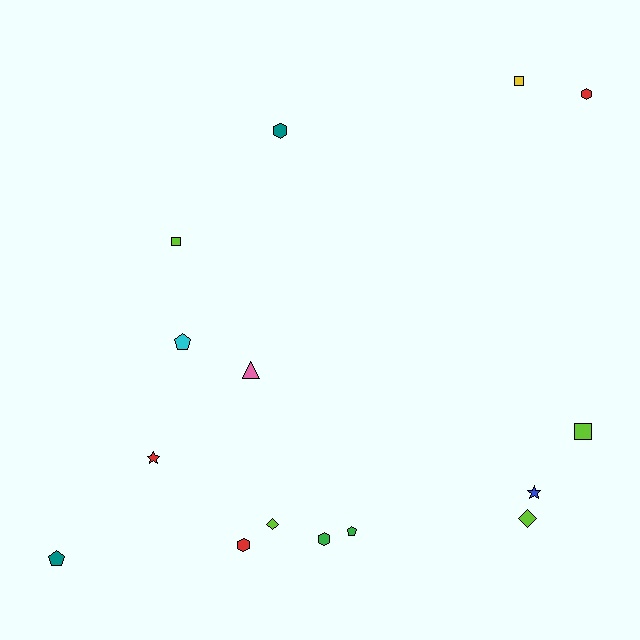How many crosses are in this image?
There are no crosses.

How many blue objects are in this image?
There is 1 blue object.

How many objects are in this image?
There are 15 objects.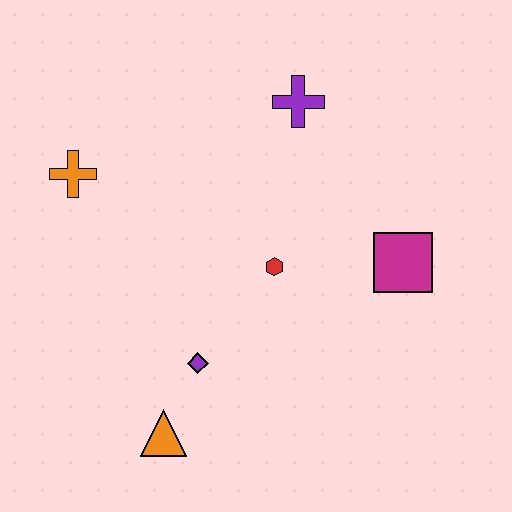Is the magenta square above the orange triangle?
Yes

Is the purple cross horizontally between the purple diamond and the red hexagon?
No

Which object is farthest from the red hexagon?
The orange cross is farthest from the red hexagon.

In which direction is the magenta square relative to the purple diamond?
The magenta square is to the right of the purple diamond.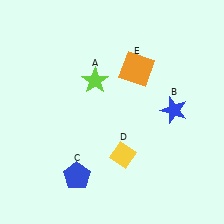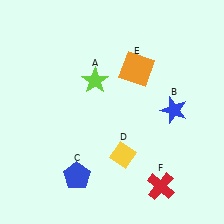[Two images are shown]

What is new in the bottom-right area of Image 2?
A red cross (F) was added in the bottom-right area of Image 2.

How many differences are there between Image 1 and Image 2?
There is 1 difference between the two images.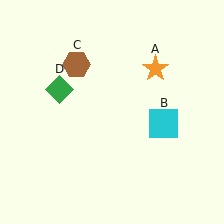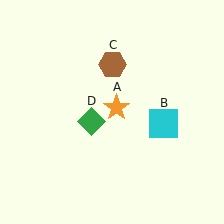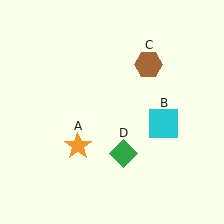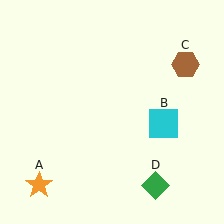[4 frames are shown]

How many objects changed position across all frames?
3 objects changed position: orange star (object A), brown hexagon (object C), green diamond (object D).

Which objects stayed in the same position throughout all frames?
Cyan square (object B) remained stationary.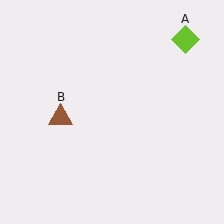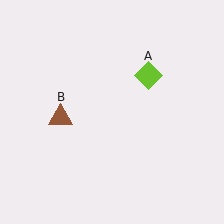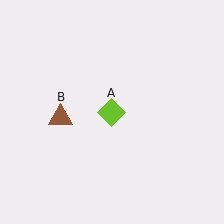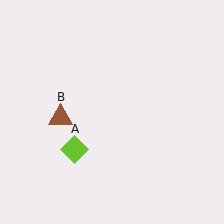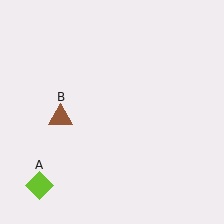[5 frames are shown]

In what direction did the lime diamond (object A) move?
The lime diamond (object A) moved down and to the left.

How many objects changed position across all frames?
1 object changed position: lime diamond (object A).